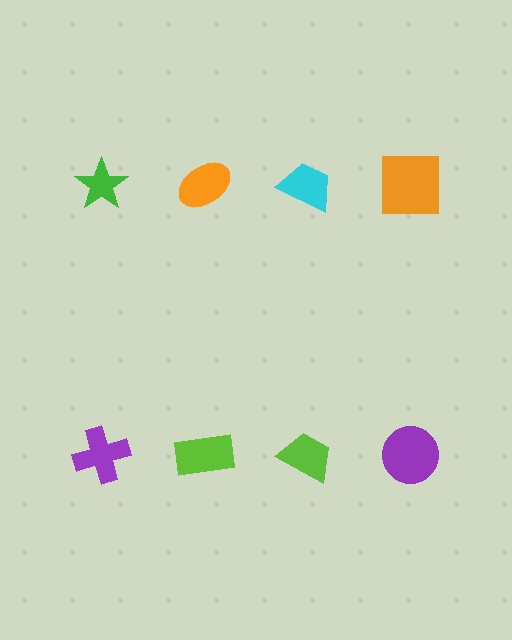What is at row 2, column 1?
A purple cross.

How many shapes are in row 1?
4 shapes.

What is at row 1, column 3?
A cyan trapezoid.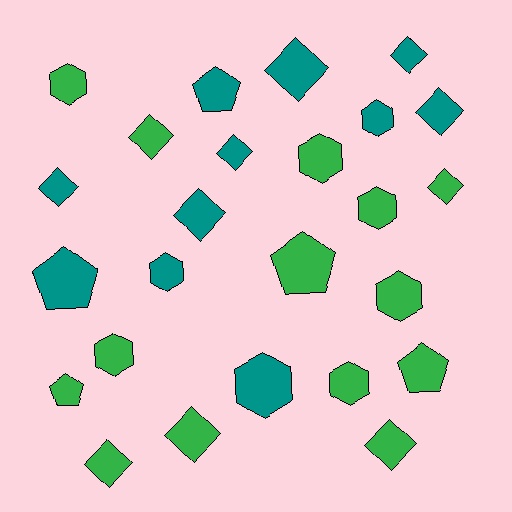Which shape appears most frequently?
Diamond, with 11 objects.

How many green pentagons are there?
There are 3 green pentagons.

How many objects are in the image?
There are 25 objects.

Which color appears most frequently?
Green, with 14 objects.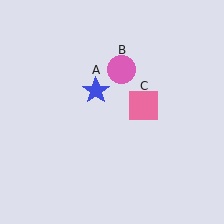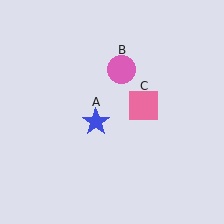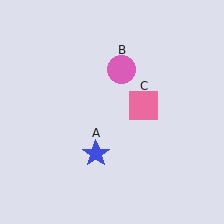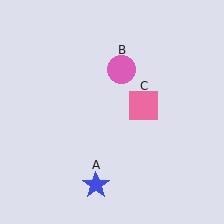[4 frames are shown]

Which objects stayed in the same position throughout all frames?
Pink circle (object B) and pink square (object C) remained stationary.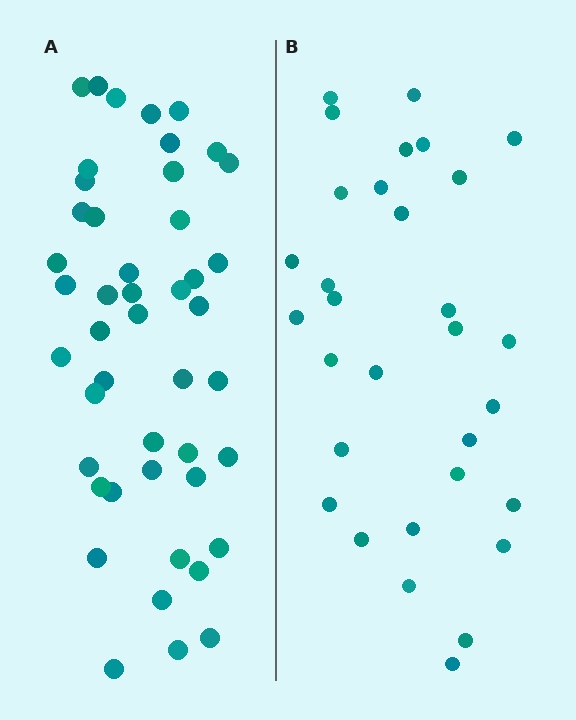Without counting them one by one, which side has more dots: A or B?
Region A (the left region) has more dots.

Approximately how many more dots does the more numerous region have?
Region A has approximately 15 more dots than region B.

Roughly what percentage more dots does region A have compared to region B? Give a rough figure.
About 50% more.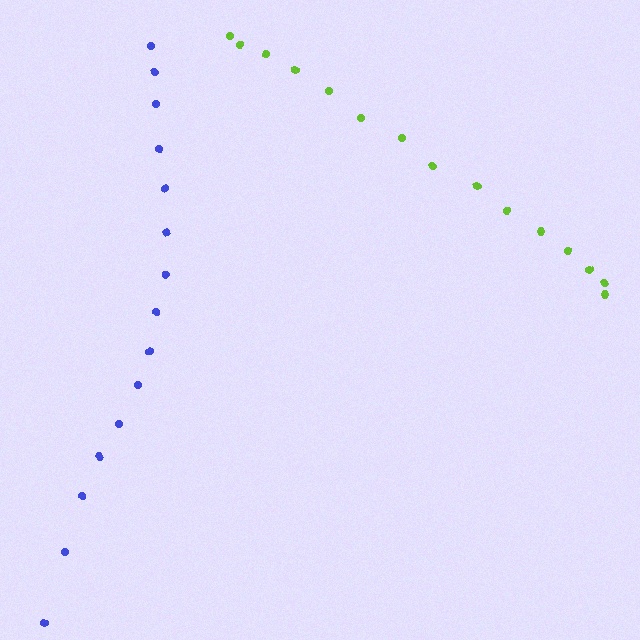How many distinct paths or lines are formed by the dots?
There are 2 distinct paths.